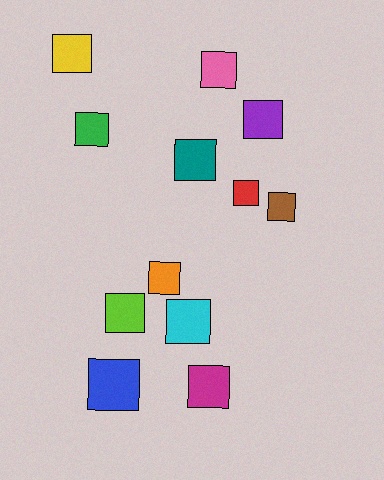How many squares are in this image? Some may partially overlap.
There are 12 squares.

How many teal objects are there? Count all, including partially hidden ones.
There is 1 teal object.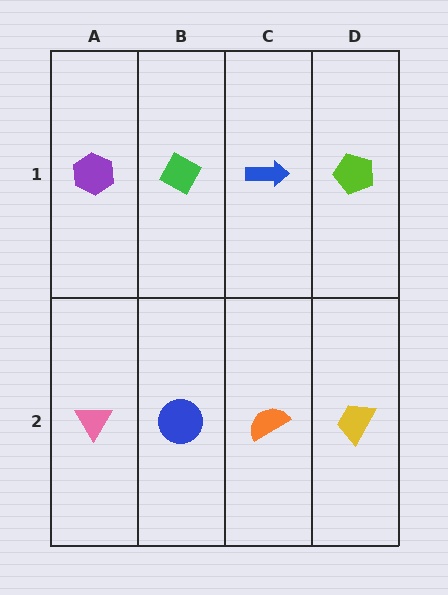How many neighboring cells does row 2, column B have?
3.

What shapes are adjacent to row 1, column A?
A pink triangle (row 2, column A), a green diamond (row 1, column B).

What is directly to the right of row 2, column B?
An orange semicircle.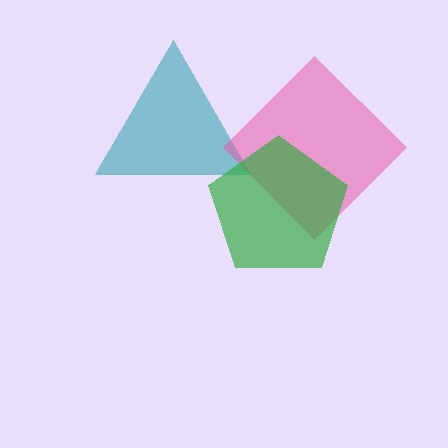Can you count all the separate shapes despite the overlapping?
Yes, there are 3 separate shapes.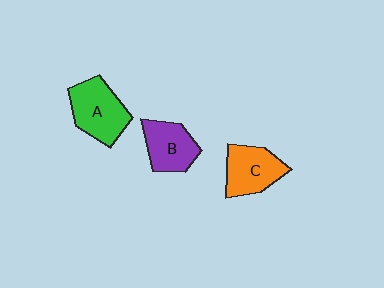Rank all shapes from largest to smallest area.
From largest to smallest: A (green), C (orange), B (purple).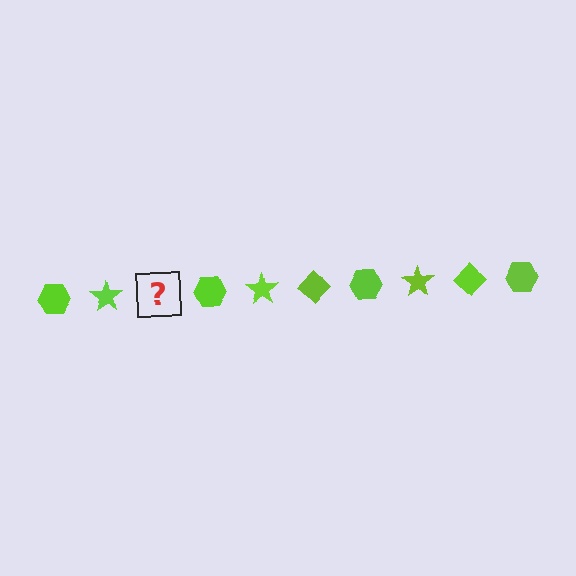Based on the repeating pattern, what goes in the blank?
The blank should be a lime diamond.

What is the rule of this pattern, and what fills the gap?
The rule is that the pattern cycles through hexagon, star, diamond shapes in lime. The gap should be filled with a lime diamond.